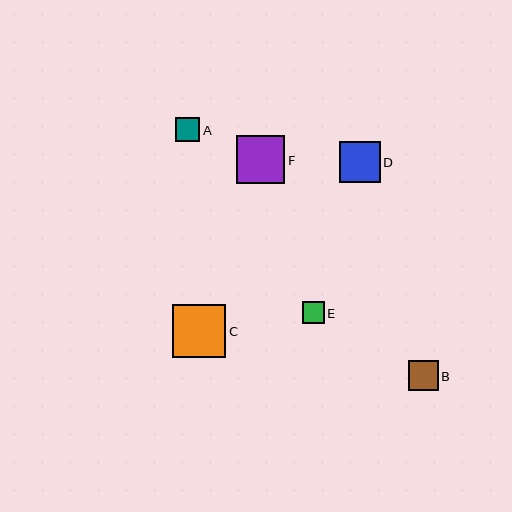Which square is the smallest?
Square E is the smallest with a size of approximately 22 pixels.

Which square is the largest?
Square C is the largest with a size of approximately 53 pixels.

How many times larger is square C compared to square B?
Square C is approximately 1.8 times the size of square B.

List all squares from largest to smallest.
From largest to smallest: C, F, D, B, A, E.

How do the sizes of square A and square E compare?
Square A and square E are approximately the same size.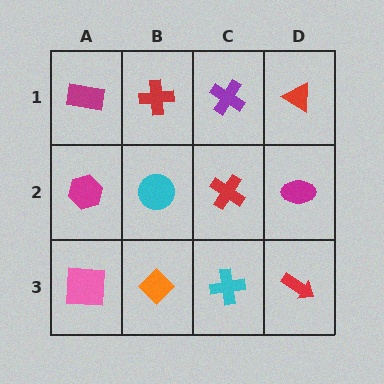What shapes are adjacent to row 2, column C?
A purple cross (row 1, column C), a cyan cross (row 3, column C), a cyan circle (row 2, column B), a magenta ellipse (row 2, column D).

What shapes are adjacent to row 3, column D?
A magenta ellipse (row 2, column D), a cyan cross (row 3, column C).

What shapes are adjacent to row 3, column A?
A magenta hexagon (row 2, column A), an orange diamond (row 3, column B).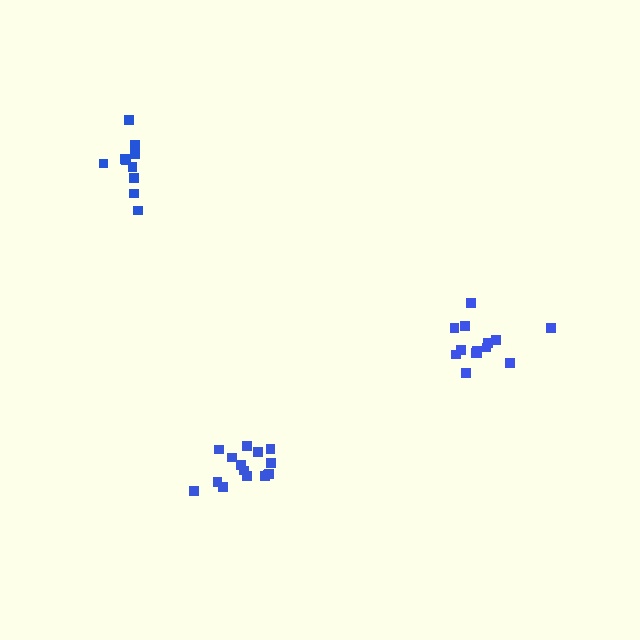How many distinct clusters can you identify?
There are 3 distinct clusters.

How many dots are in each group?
Group 1: 10 dots, Group 2: 14 dots, Group 3: 15 dots (39 total).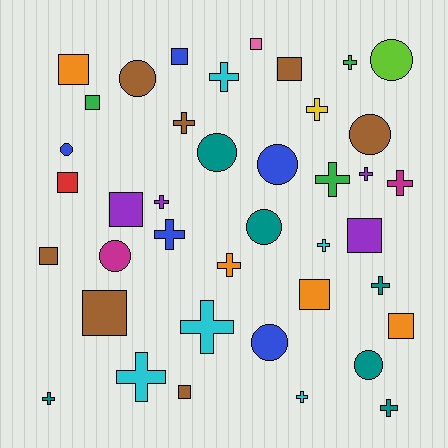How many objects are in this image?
There are 40 objects.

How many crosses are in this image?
There are 17 crosses.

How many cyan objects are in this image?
There are 5 cyan objects.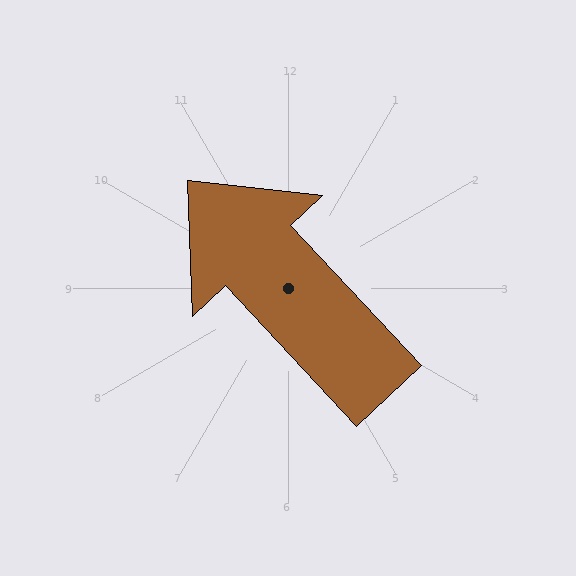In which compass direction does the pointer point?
Northwest.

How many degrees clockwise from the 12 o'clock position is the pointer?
Approximately 317 degrees.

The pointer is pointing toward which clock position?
Roughly 11 o'clock.